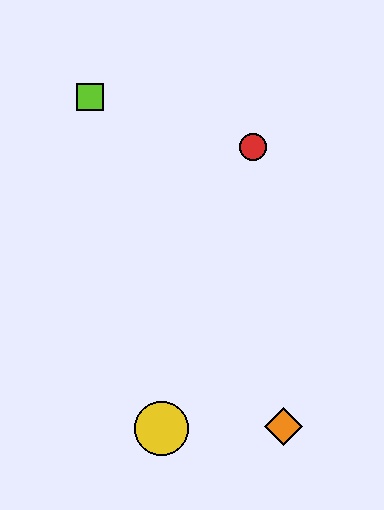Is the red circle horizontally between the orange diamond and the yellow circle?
Yes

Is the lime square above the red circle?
Yes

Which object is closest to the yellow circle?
The orange diamond is closest to the yellow circle.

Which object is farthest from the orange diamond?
The lime square is farthest from the orange diamond.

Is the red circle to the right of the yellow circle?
Yes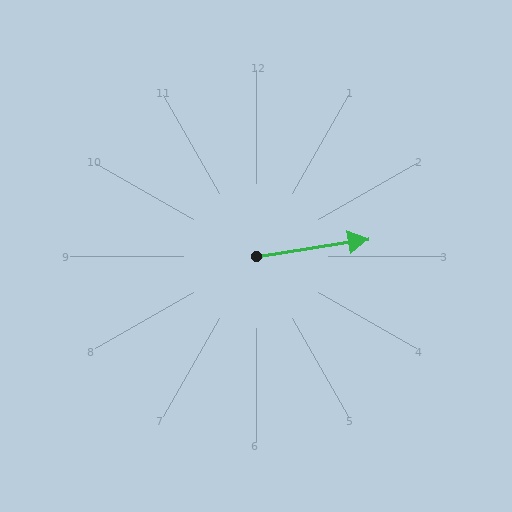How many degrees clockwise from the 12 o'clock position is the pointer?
Approximately 81 degrees.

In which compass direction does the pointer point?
East.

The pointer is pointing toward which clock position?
Roughly 3 o'clock.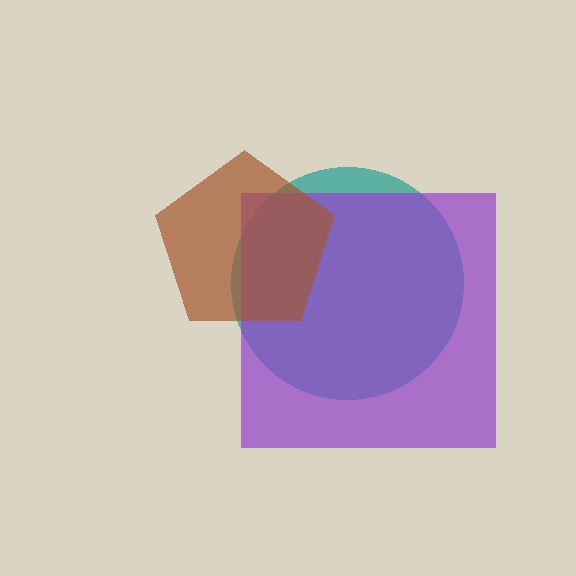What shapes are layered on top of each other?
The layered shapes are: a teal circle, a purple square, a brown pentagon.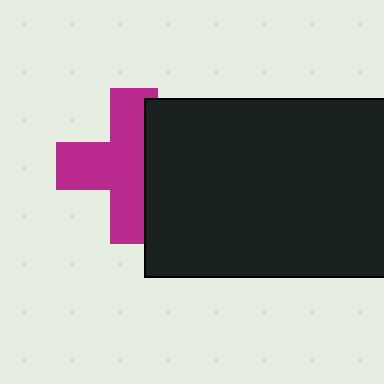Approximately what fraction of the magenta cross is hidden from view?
Roughly 37% of the magenta cross is hidden behind the black rectangle.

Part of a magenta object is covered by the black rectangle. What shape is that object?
It is a cross.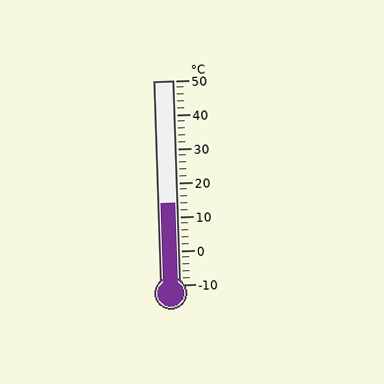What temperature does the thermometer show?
The thermometer shows approximately 14°C.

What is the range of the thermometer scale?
The thermometer scale ranges from -10°C to 50°C.